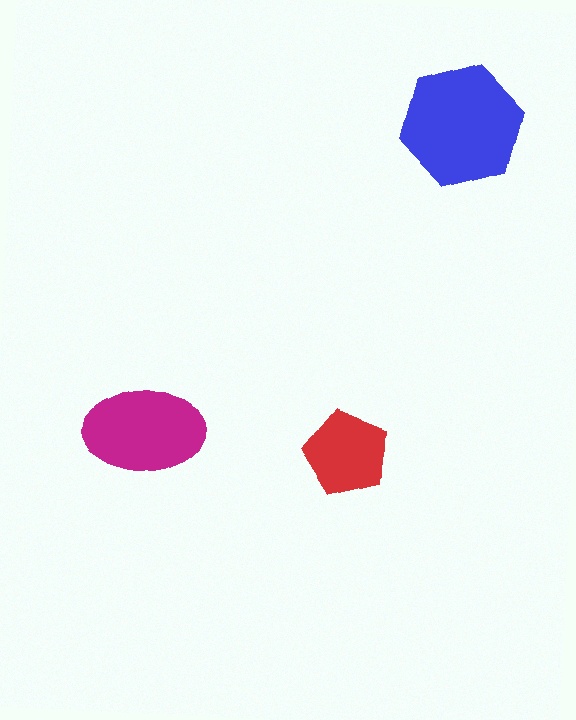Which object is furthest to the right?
The blue hexagon is rightmost.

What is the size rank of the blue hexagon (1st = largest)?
1st.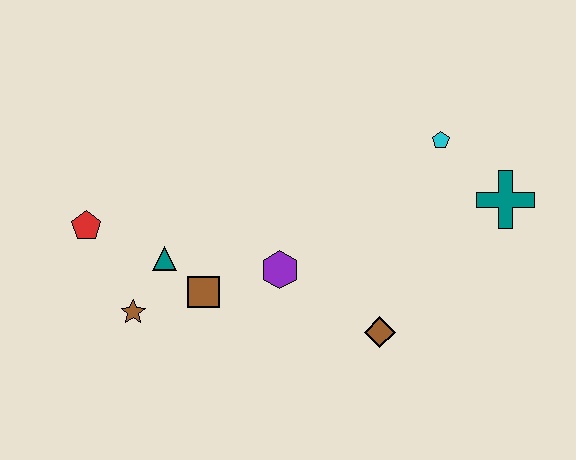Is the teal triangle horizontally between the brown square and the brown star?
Yes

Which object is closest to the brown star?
The teal triangle is closest to the brown star.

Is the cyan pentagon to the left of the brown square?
No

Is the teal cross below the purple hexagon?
No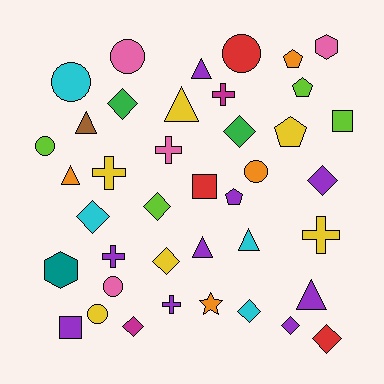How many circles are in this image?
There are 7 circles.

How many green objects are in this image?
There are 2 green objects.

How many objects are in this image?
There are 40 objects.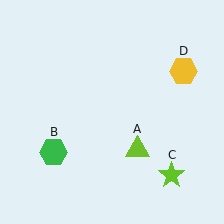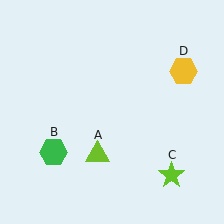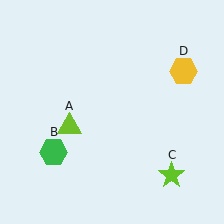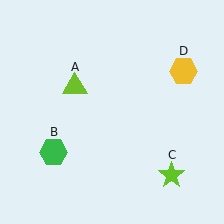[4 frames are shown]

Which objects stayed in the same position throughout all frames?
Green hexagon (object B) and lime star (object C) and yellow hexagon (object D) remained stationary.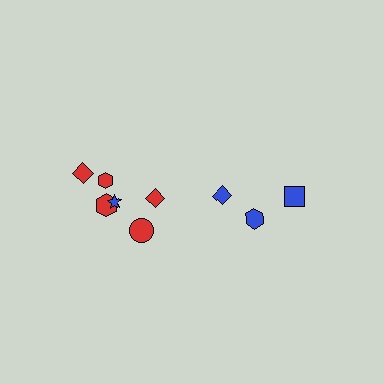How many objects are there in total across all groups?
There are 9 objects.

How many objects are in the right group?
There are 3 objects.